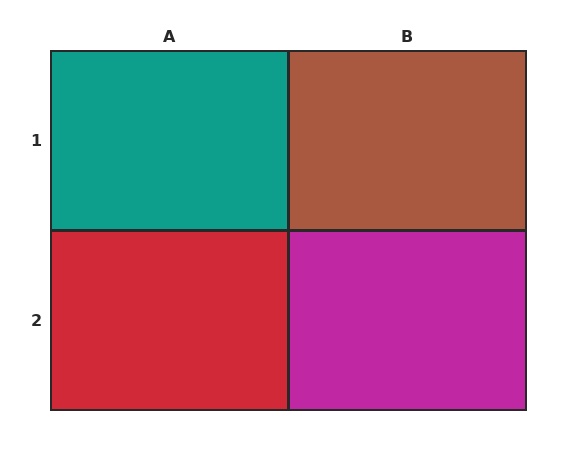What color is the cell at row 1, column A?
Teal.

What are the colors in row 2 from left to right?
Red, magenta.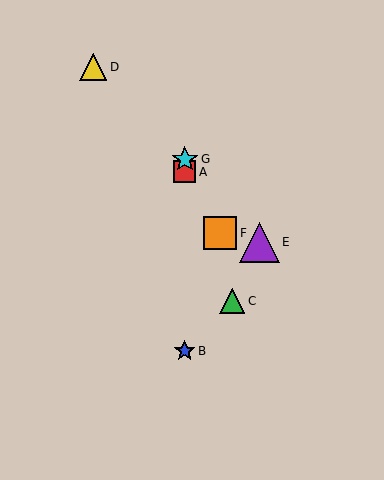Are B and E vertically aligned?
No, B is at x≈185 and E is at x≈259.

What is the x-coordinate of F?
Object F is at x≈220.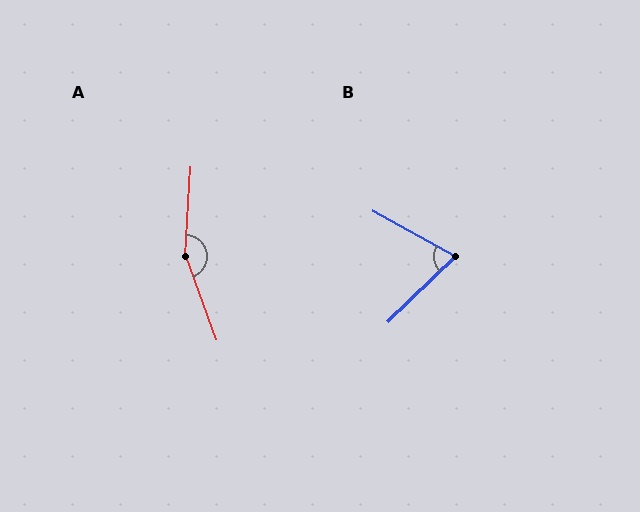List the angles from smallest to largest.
B (73°), A (156°).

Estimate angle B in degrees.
Approximately 73 degrees.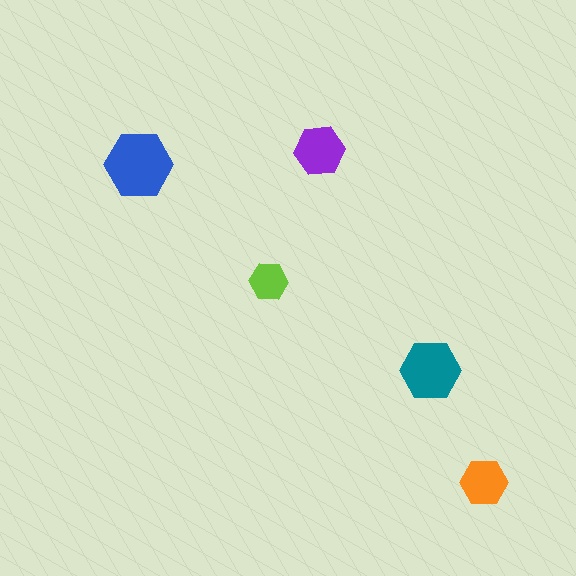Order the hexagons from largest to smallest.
the blue one, the teal one, the purple one, the orange one, the lime one.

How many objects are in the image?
There are 5 objects in the image.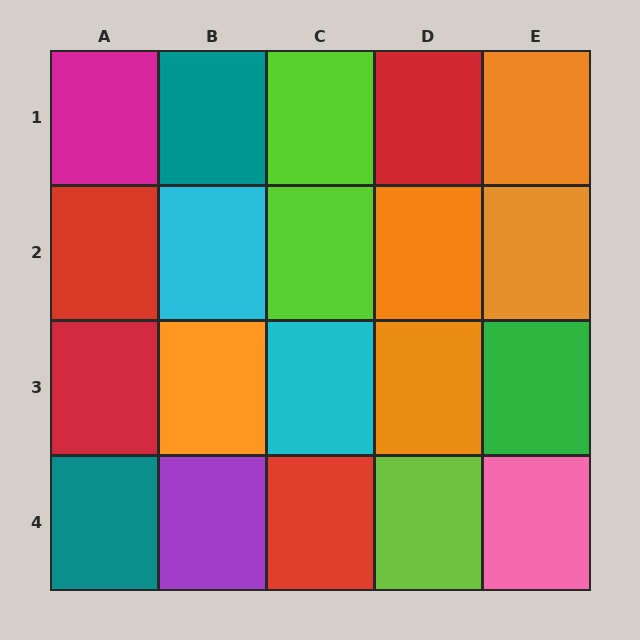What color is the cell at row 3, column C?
Cyan.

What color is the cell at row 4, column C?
Red.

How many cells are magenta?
1 cell is magenta.